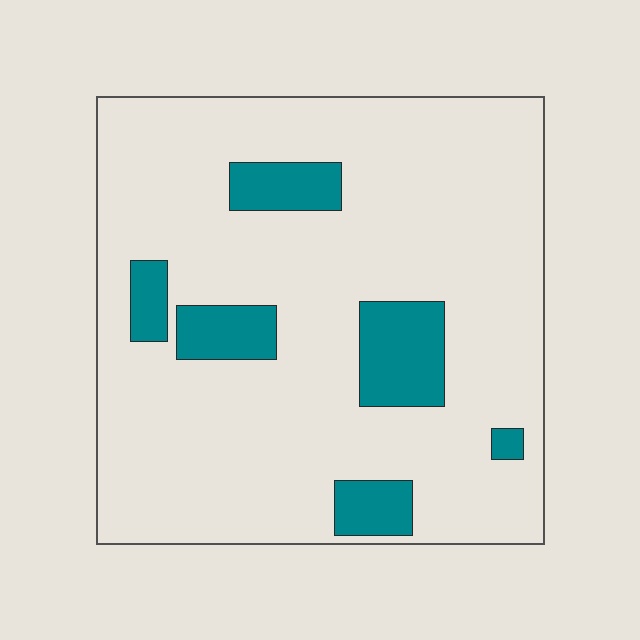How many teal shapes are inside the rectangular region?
6.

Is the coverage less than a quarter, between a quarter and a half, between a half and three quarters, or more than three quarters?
Less than a quarter.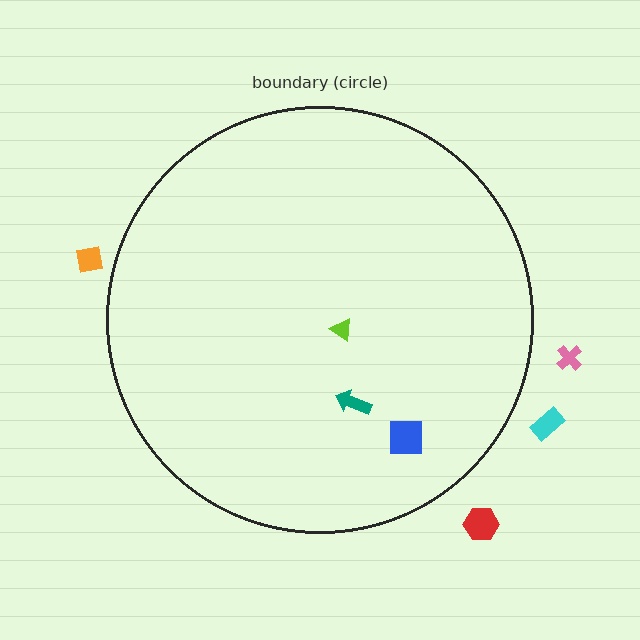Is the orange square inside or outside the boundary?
Outside.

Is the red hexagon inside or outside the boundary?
Outside.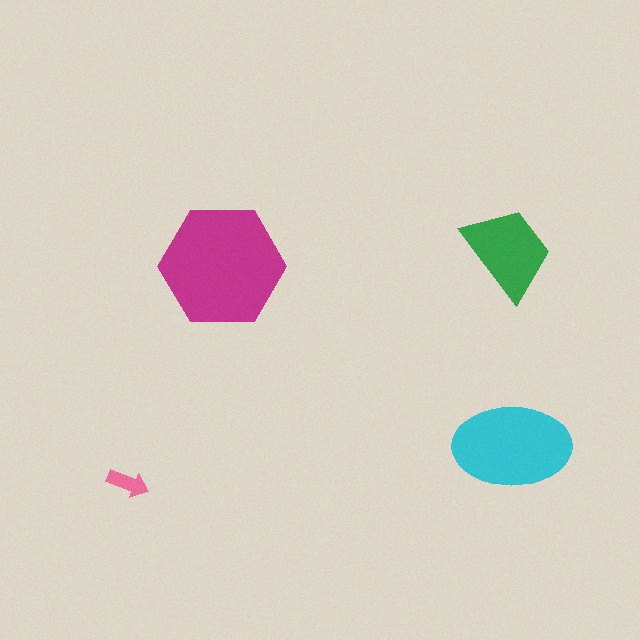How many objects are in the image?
There are 4 objects in the image.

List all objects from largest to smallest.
The magenta hexagon, the cyan ellipse, the green trapezoid, the pink arrow.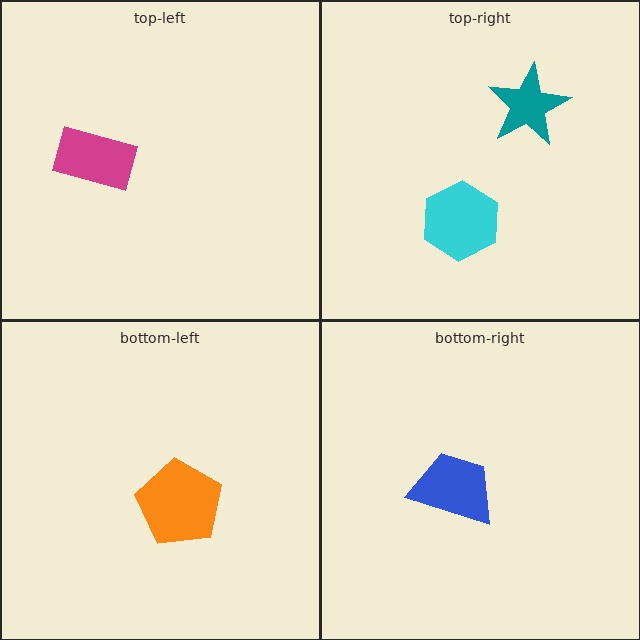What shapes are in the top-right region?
The cyan hexagon, the teal star.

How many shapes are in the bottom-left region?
1.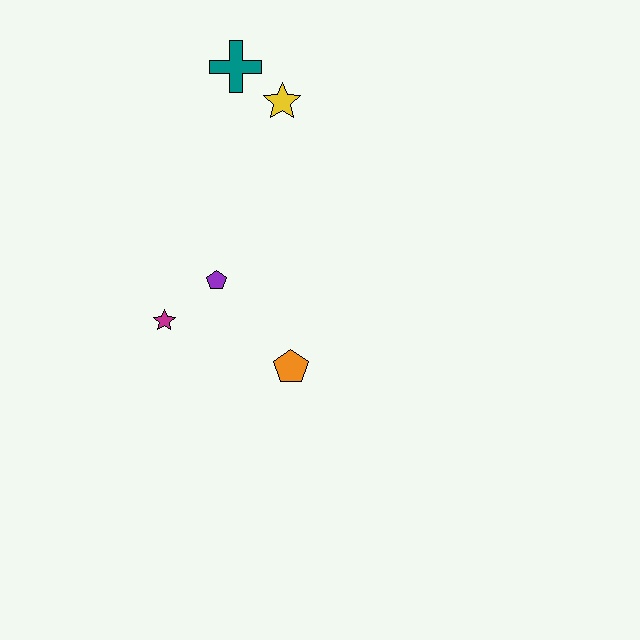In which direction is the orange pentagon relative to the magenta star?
The orange pentagon is to the right of the magenta star.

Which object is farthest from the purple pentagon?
The teal cross is farthest from the purple pentagon.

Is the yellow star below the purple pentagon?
No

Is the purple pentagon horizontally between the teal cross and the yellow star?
No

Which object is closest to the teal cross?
The yellow star is closest to the teal cross.